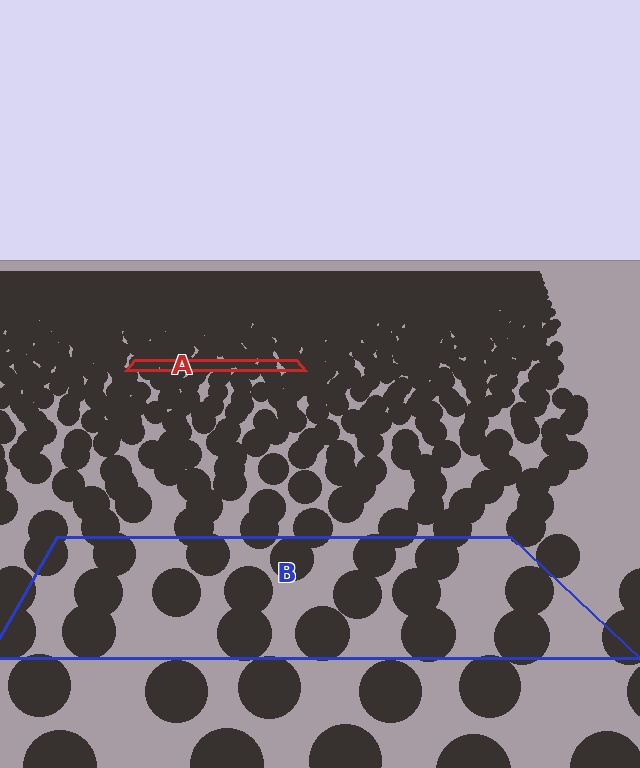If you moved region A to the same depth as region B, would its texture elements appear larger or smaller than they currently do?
They would appear larger. At a closer depth, the same texture elements are projected at a bigger on-screen size.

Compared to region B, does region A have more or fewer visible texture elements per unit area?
Region A has more texture elements per unit area — they are packed more densely because it is farther away.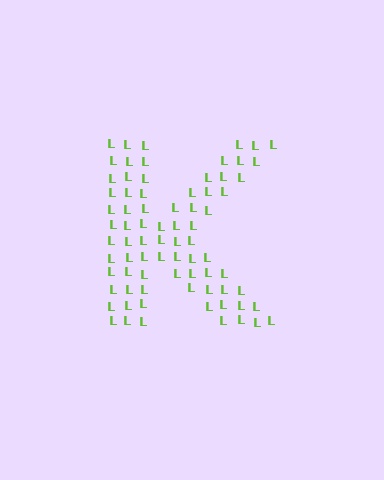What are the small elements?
The small elements are letter L's.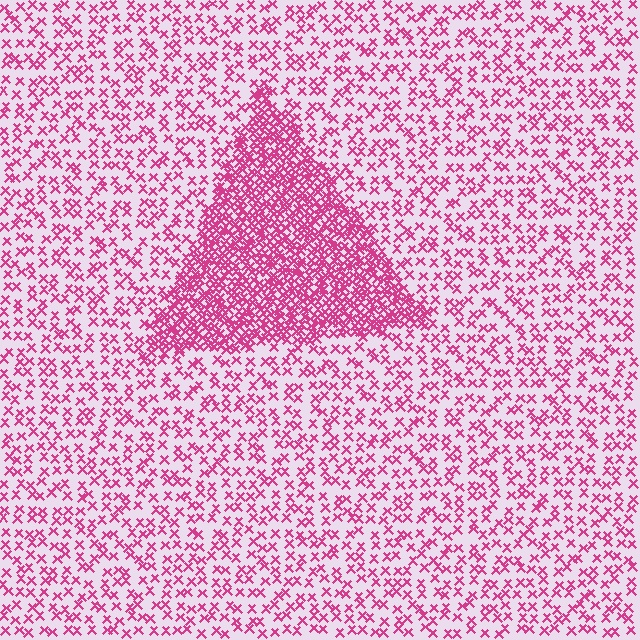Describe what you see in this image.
The image contains small magenta elements arranged at two different densities. A triangle-shaped region is visible where the elements are more densely packed than the surrounding area.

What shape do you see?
I see a triangle.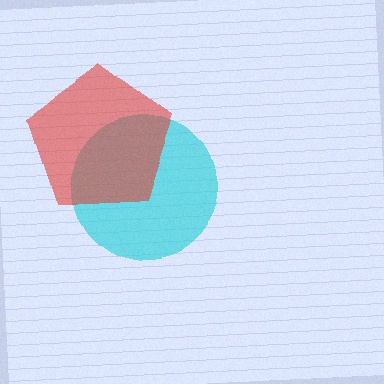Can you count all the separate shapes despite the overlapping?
Yes, there are 2 separate shapes.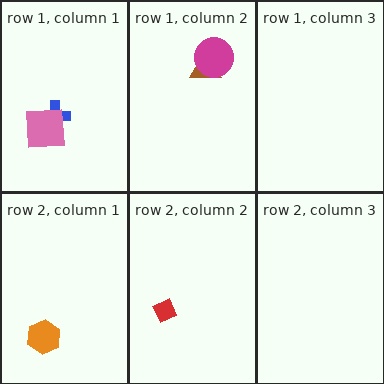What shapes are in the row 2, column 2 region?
The red diamond.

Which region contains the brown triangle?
The row 1, column 2 region.